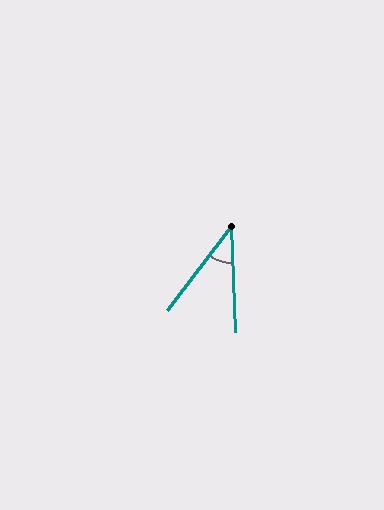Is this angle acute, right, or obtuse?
It is acute.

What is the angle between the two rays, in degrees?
Approximately 39 degrees.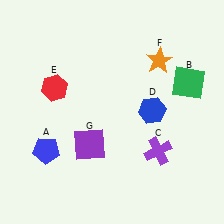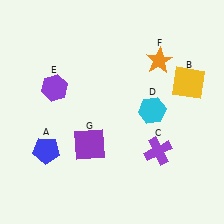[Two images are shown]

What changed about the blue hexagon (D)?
In Image 1, D is blue. In Image 2, it changed to cyan.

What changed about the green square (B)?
In Image 1, B is green. In Image 2, it changed to yellow.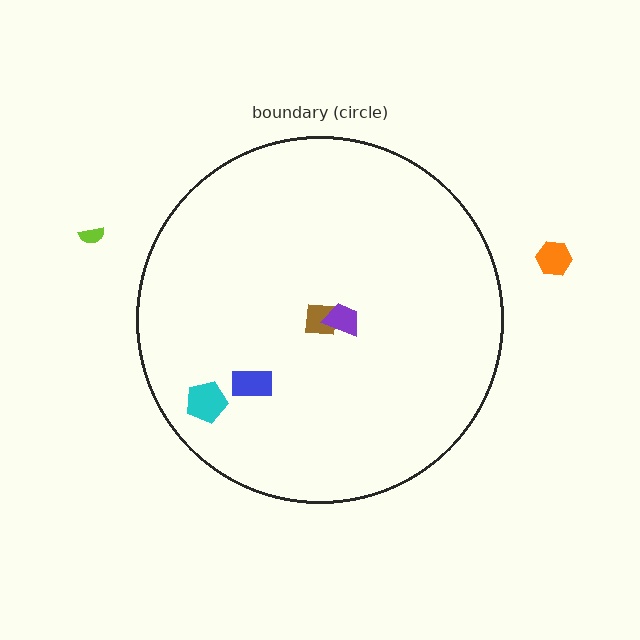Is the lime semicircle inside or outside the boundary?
Outside.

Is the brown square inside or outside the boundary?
Inside.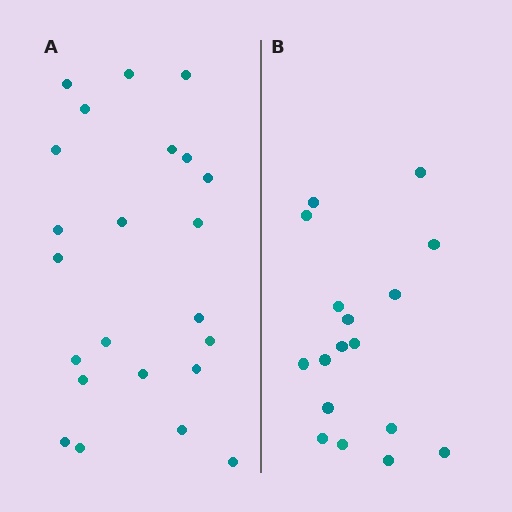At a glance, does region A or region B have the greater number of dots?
Region A (the left region) has more dots.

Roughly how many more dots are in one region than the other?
Region A has about 6 more dots than region B.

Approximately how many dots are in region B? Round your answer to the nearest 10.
About 20 dots. (The exact count is 17, which rounds to 20.)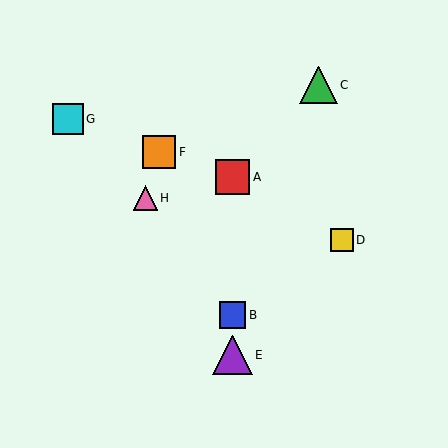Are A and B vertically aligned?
Yes, both are at x≈232.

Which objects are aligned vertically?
Objects A, B, E are aligned vertically.